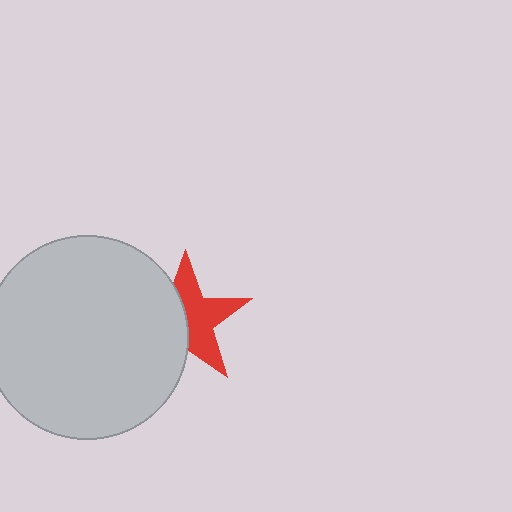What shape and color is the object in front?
The object in front is a light gray circle.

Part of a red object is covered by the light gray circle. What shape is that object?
It is a star.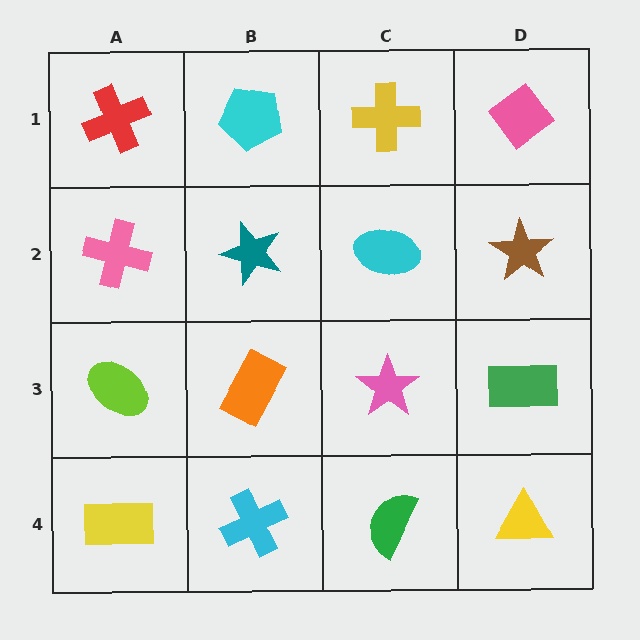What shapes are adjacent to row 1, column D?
A brown star (row 2, column D), a yellow cross (row 1, column C).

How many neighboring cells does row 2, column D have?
3.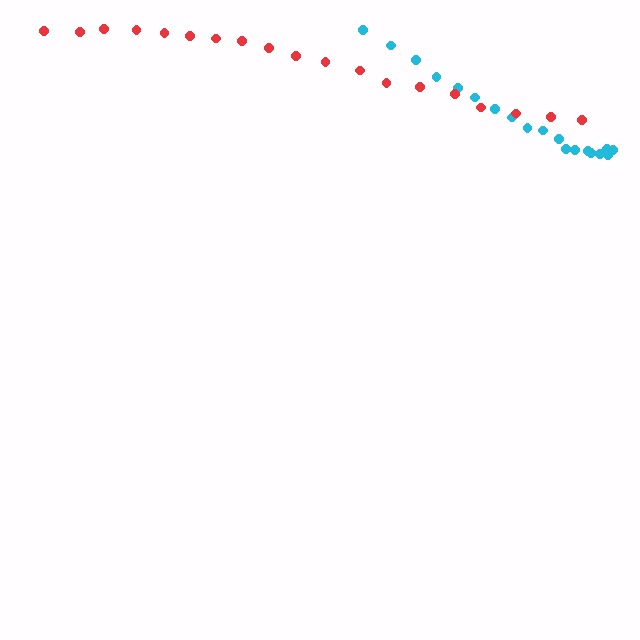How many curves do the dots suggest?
There are 2 distinct paths.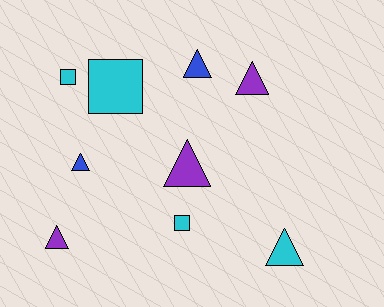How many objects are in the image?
There are 9 objects.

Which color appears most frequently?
Cyan, with 4 objects.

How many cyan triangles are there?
There is 1 cyan triangle.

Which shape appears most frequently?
Triangle, with 6 objects.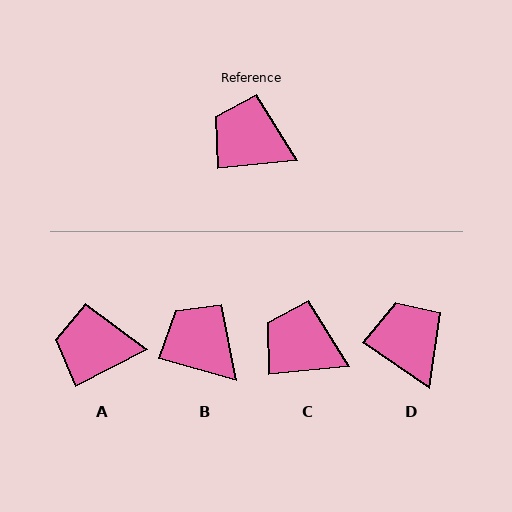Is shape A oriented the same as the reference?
No, it is off by about 22 degrees.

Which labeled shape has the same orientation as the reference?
C.